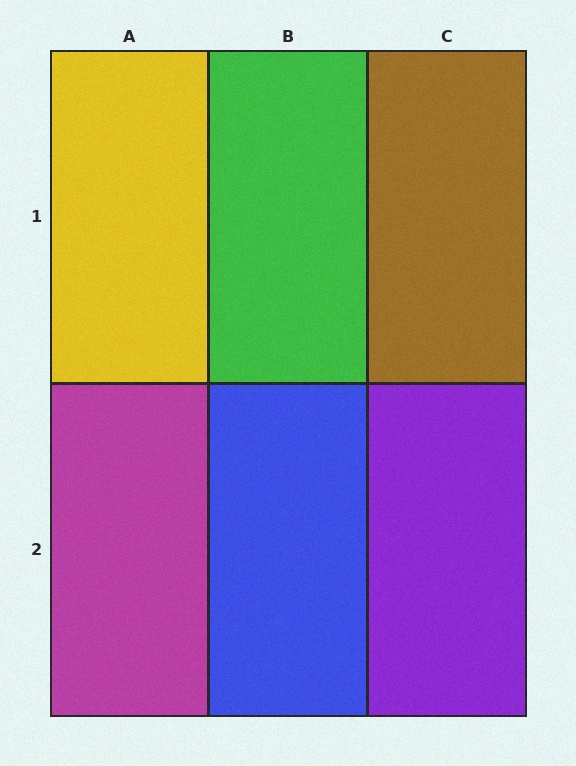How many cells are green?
1 cell is green.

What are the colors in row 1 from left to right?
Yellow, green, brown.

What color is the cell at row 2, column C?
Purple.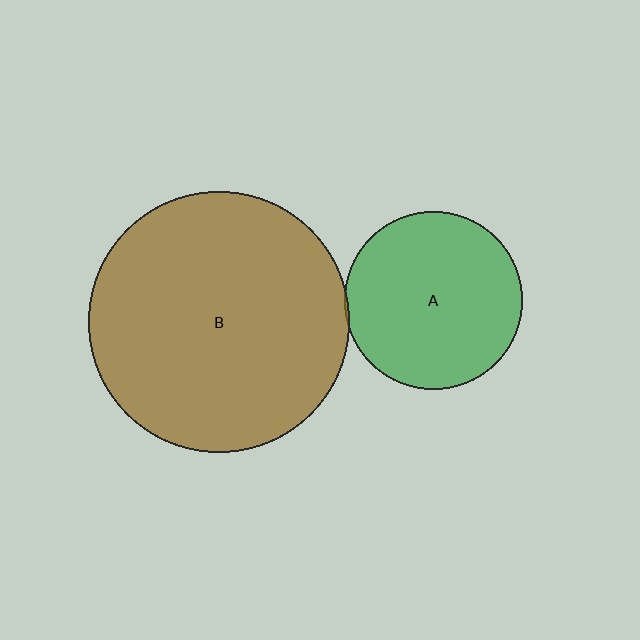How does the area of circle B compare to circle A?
Approximately 2.2 times.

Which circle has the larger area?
Circle B (brown).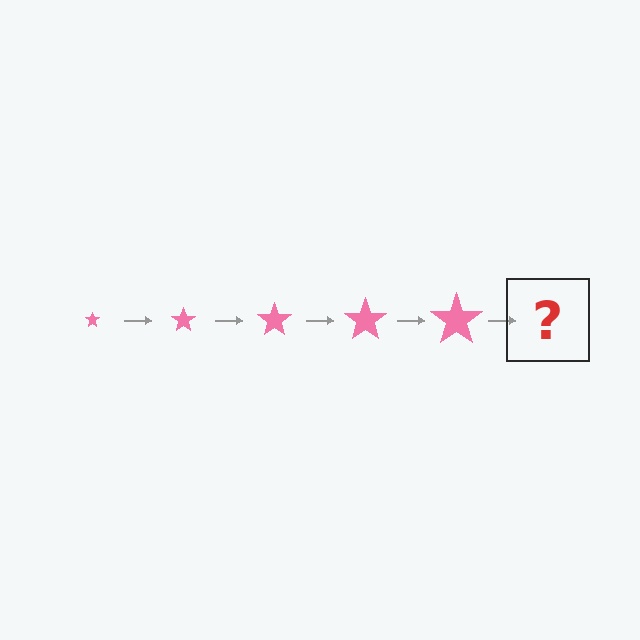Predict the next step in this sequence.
The next step is a pink star, larger than the previous one.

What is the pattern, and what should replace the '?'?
The pattern is that the star gets progressively larger each step. The '?' should be a pink star, larger than the previous one.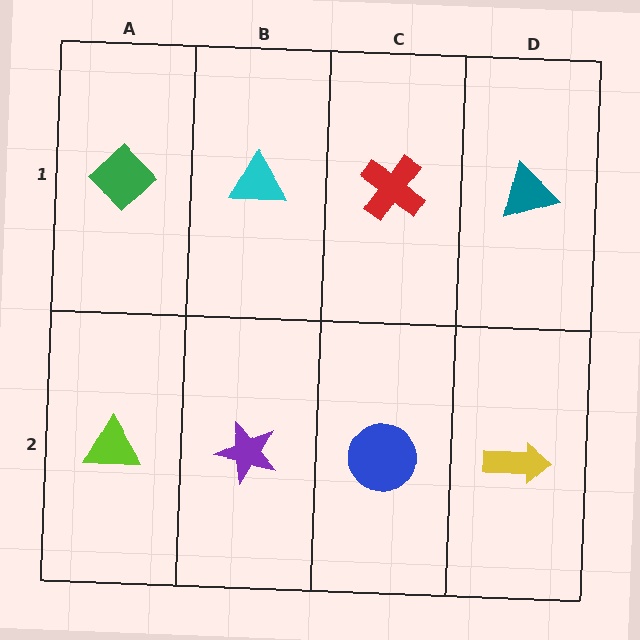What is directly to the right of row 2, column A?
A purple star.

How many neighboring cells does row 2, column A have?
2.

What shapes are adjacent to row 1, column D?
A yellow arrow (row 2, column D), a red cross (row 1, column C).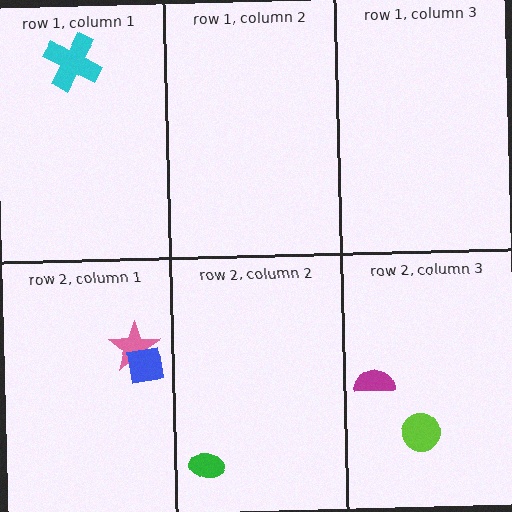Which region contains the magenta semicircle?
The row 2, column 3 region.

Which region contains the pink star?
The row 2, column 1 region.